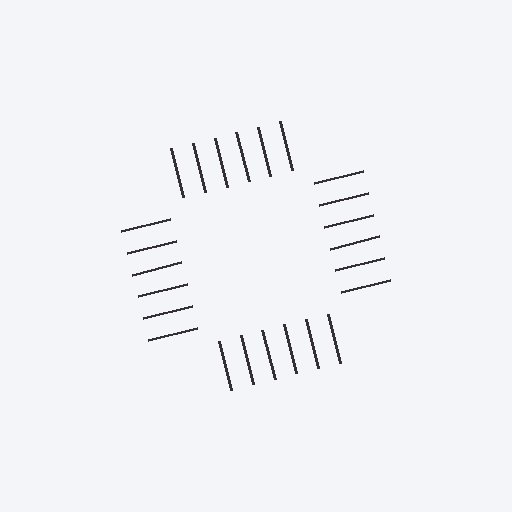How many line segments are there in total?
24 — 6 along each of the 4 edges.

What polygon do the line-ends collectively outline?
An illusory square — the line segments terminate on its edges but no continuous stroke is drawn.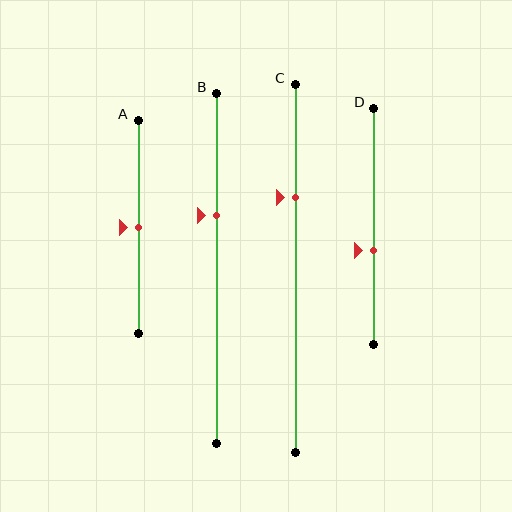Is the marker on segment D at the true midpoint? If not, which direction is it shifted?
No, the marker on segment D is shifted downward by about 10% of the segment length.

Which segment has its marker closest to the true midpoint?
Segment A has its marker closest to the true midpoint.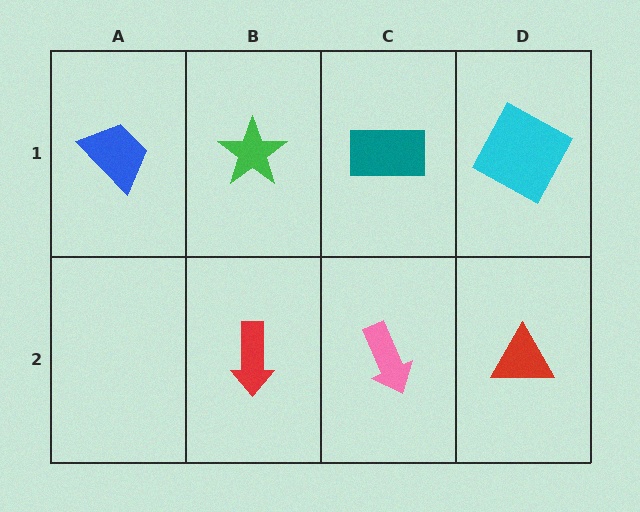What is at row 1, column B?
A green star.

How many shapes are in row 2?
3 shapes.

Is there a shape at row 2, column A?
No, that cell is empty.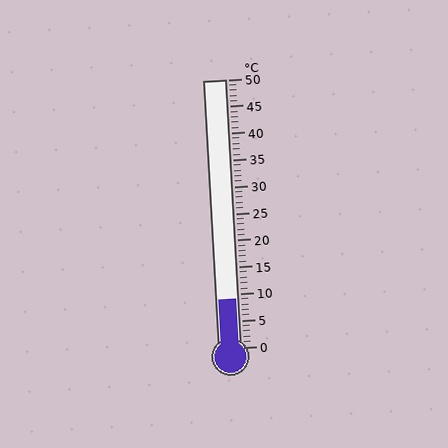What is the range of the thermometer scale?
The thermometer scale ranges from 0°C to 50°C.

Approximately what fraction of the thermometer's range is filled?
The thermometer is filled to approximately 20% of its range.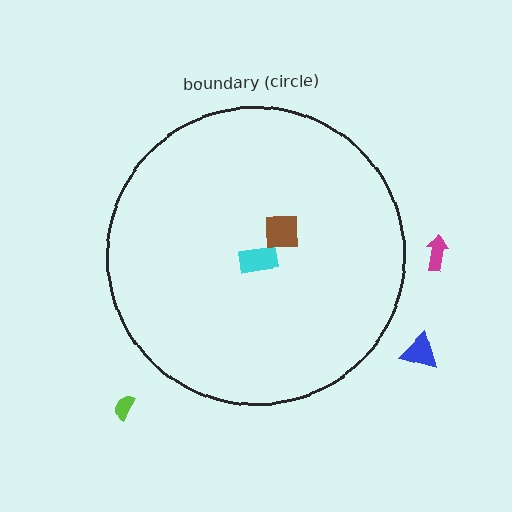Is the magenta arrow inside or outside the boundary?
Outside.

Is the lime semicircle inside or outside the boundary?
Outside.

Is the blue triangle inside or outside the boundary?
Outside.